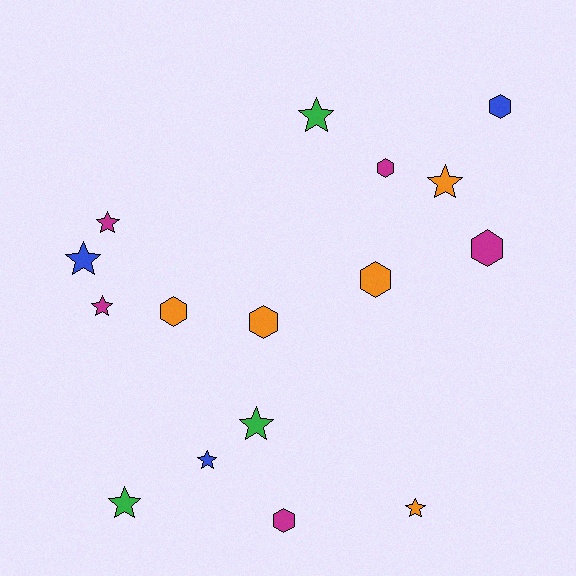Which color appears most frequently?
Magenta, with 5 objects.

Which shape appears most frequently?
Star, with 9 objects.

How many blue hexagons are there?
There is 1 blue hexagon.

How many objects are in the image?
There are 16 objects.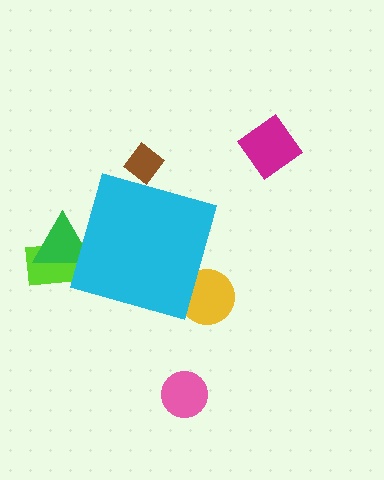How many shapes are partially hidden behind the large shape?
4 shapes are partially hidden.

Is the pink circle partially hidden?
No, the pink circle is fully visible.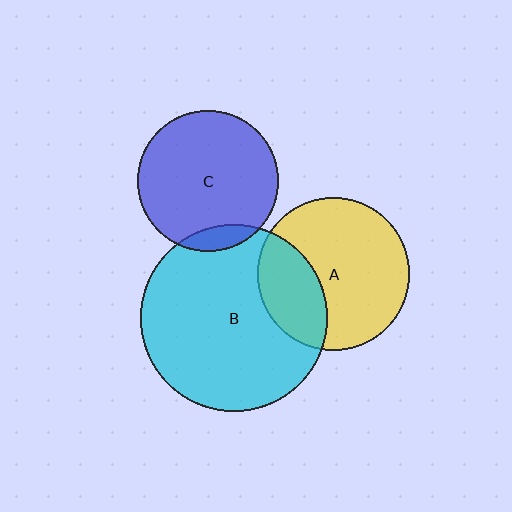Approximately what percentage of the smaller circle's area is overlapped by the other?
Approximately 10%.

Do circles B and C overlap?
Yes.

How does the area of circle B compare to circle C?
Approximately 1.8 times.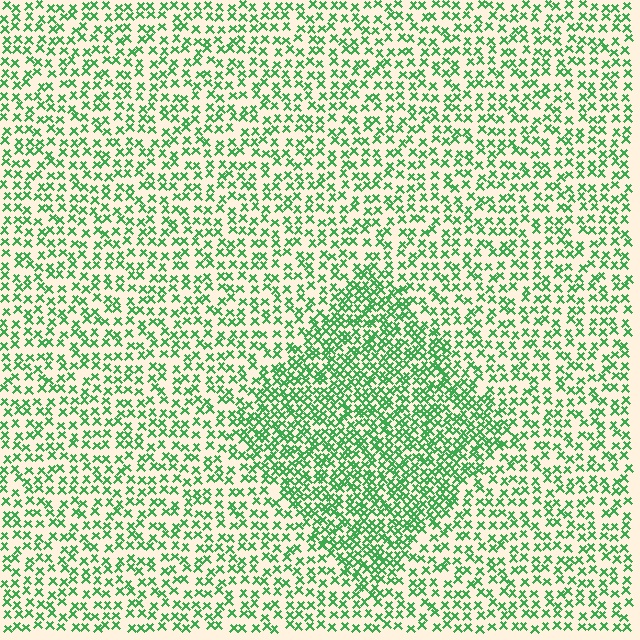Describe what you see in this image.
The image contains small green elements arranged at two different densities. A diamond-shaped region is visible where the elements are more densely packed than the surrounding area.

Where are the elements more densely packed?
The elements are more densely packed inside the diamond boundary.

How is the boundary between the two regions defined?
The boundary is defined by a change in element density (approximately 1.9x ratio). All elements are the same color, size, and shape.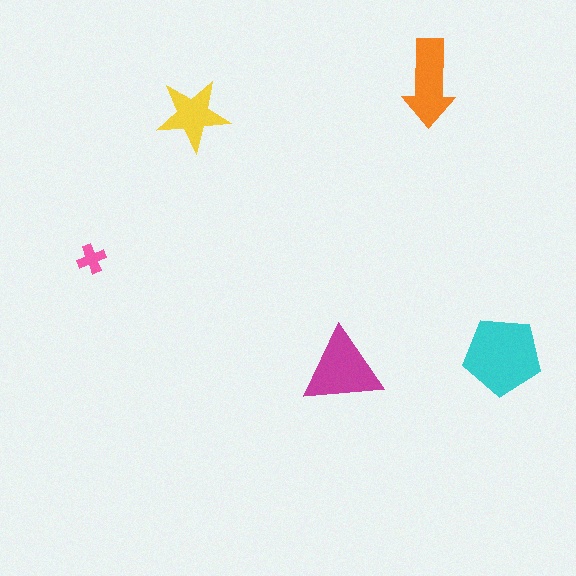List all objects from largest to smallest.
The cyan pentagon, the magenta triangle, the orange arrow, the yellow star, the pink cross.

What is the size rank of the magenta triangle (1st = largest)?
2nd.